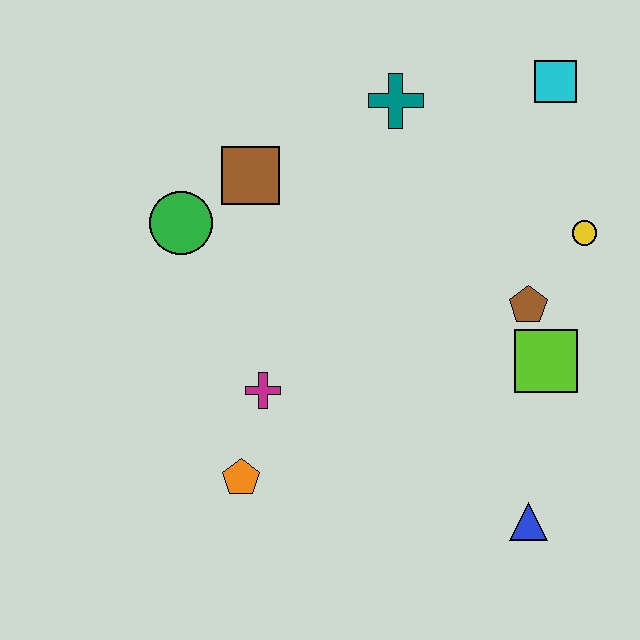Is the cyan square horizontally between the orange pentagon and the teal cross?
No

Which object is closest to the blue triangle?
The lime square is closest to the blue triangle.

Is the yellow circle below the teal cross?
Yes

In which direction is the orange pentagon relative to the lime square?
The orange pentagon is to the left of the lime square.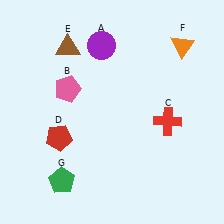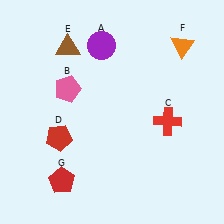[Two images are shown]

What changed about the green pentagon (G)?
In Image 1, G is green. In Image 2, it changed to red.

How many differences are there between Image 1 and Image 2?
There is 1 difference between the two images.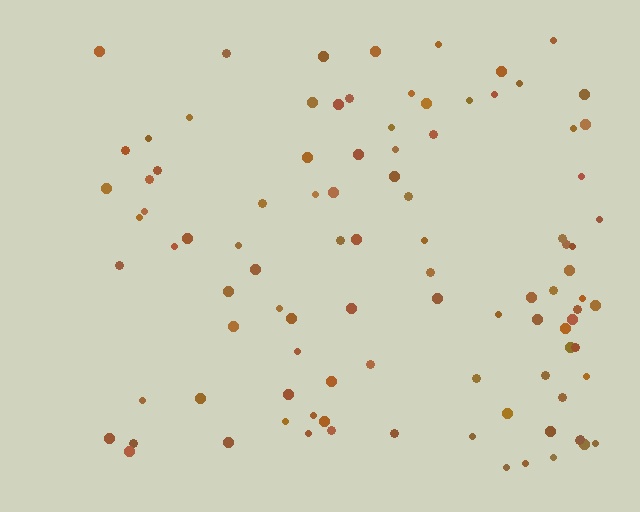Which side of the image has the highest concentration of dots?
The right.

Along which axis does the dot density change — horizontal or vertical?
Horizontal.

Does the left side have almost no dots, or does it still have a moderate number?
Still a moderate number, just noticeably fewer than the right.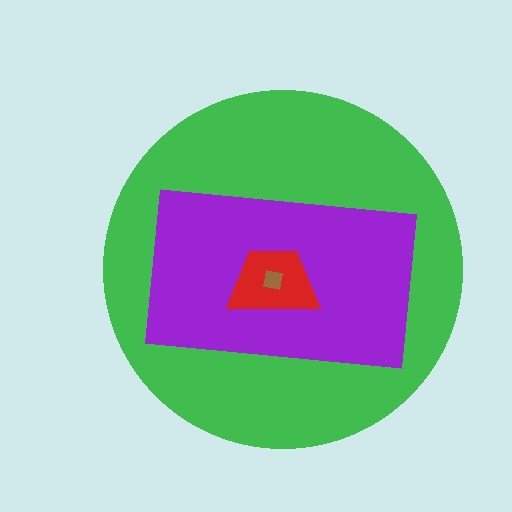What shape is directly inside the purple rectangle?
The red trapezoid.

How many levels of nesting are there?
4.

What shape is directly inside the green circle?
The purple rectangle.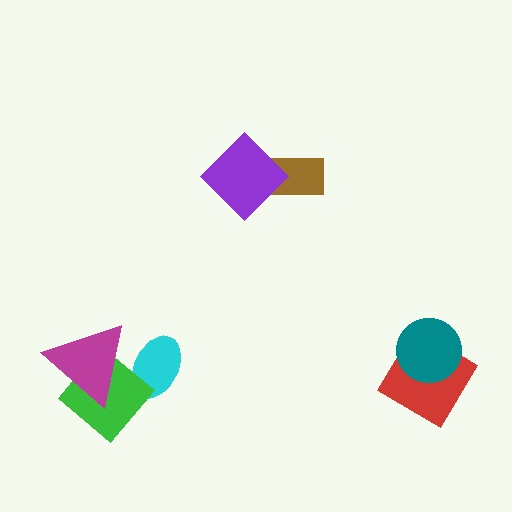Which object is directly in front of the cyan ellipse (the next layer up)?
The green diamond is directly in front of the cyan ellipse.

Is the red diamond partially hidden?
Yes, it is partially covered by another shape.